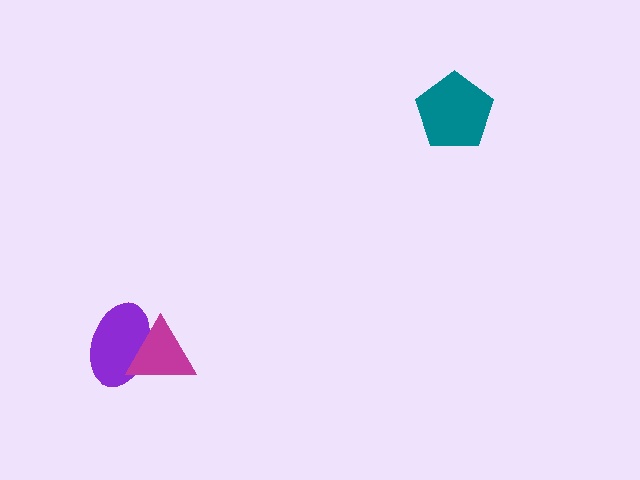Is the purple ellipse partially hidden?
Yes, it is partially covered by another shape.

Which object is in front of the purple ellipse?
The magenta triangle is in front of the purple ellipse.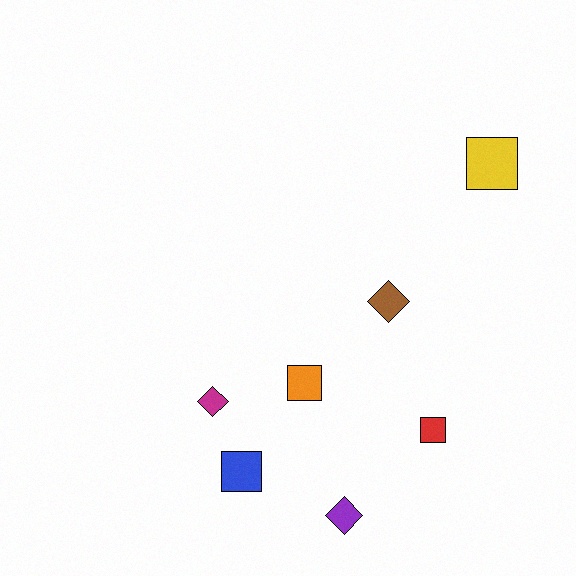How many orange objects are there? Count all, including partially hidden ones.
There is 1 orange object.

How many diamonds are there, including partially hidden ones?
There are 3 diamonds.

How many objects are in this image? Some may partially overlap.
There are 7 objects.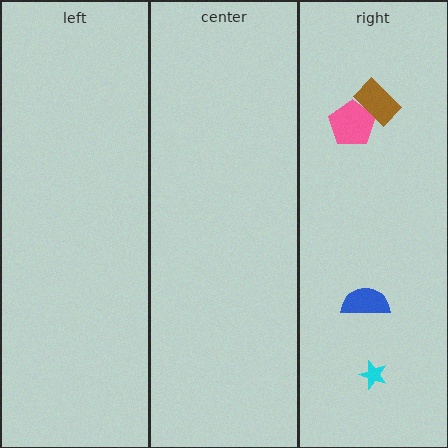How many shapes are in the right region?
4.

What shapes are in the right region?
The pink pentagon, the cyan star, the blue semicircle, the brown rectangle.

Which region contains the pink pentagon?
The right region.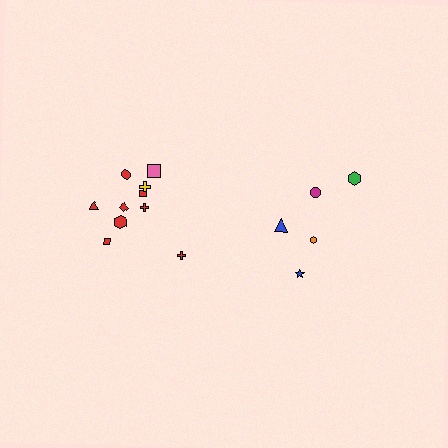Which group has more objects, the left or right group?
The left group.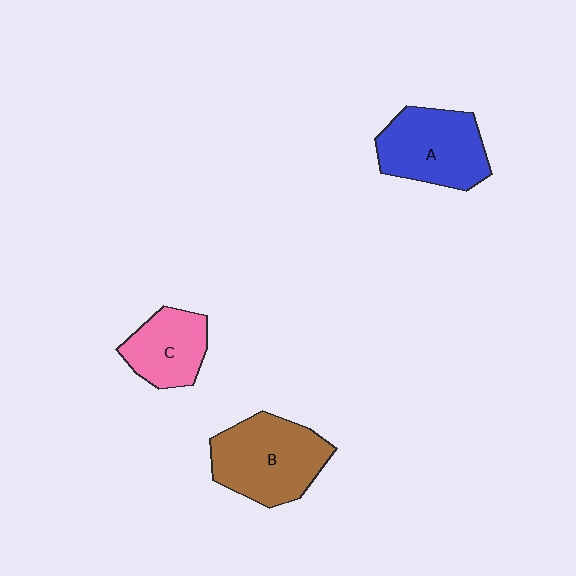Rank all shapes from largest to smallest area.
From largest to smallest: B (brown), A (blue), C (pink).